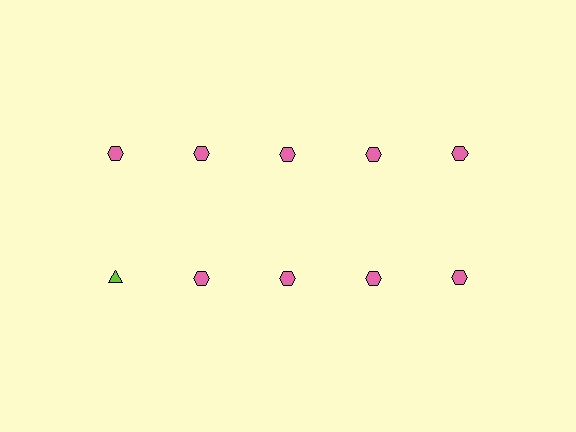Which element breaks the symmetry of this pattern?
The lime triangle in the second row, leftmost column breaks the symmetry. All other shapes are pink hexagons.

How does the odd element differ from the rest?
It differs in both color (lime instead of pink) and shape (triangle instead of hexagon).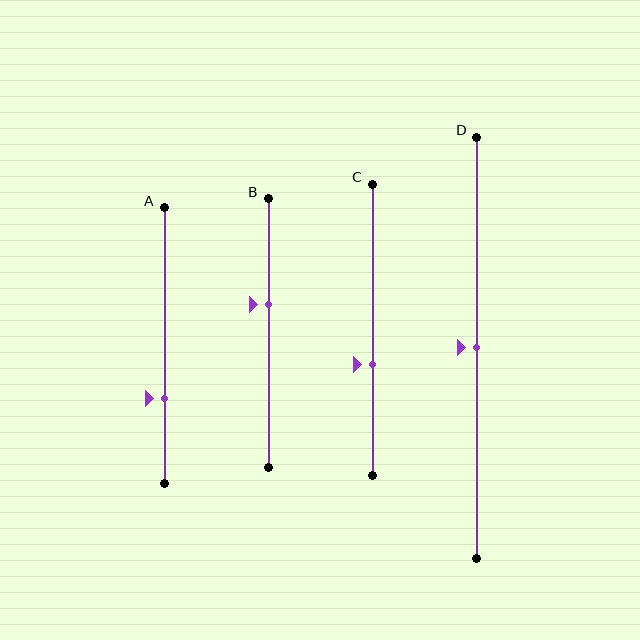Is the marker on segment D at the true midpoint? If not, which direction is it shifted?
Yes, the marker on segment D is at the true midpoint.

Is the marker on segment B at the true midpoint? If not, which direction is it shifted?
No, the marker on segment B is shifted upward by about 11% of the segment length.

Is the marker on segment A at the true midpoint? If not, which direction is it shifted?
No, the marker on segment A is shifted downward by about 19% of the segment length.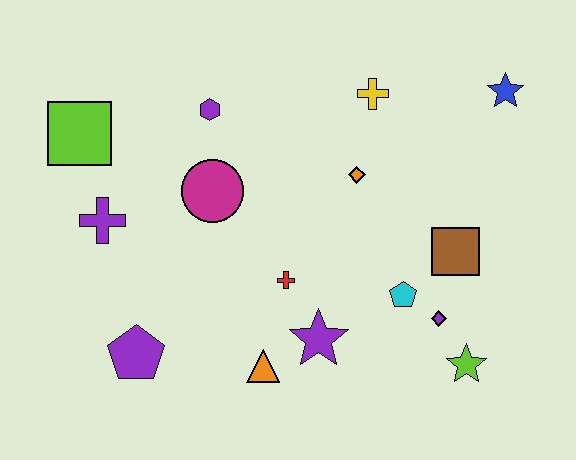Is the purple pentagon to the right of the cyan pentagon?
No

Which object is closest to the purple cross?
The lime square is closest to the purple cross.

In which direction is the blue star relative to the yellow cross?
The blue star is to the right of the yellow cross.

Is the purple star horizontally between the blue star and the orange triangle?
Yes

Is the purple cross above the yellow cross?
No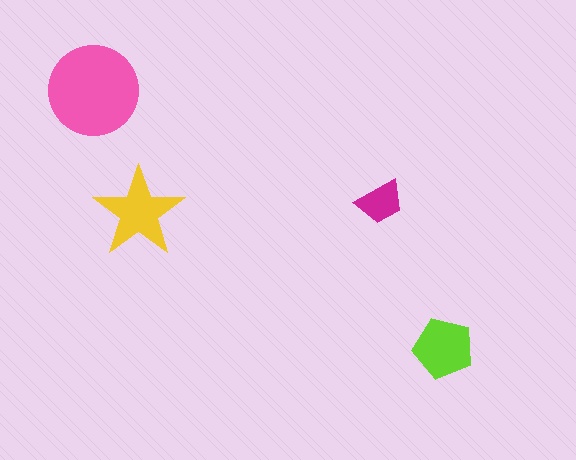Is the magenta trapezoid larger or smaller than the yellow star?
Smaller.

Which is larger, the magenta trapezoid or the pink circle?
The pink circle.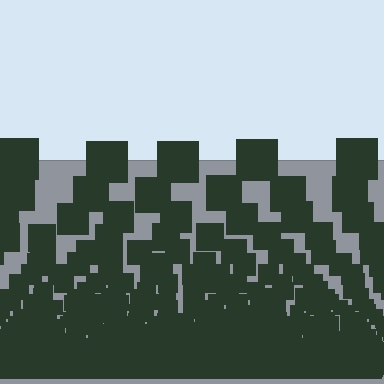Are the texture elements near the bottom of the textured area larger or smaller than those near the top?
Smaller. The gradient is inverted — elements near the bottom are smaller and denser.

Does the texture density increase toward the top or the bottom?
Density increases toward the bottom.